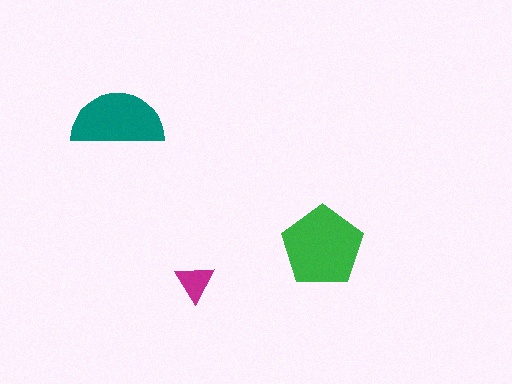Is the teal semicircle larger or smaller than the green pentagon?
Smaller.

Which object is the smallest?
The magenta triangle.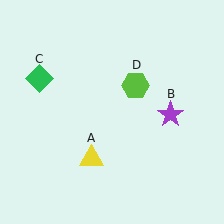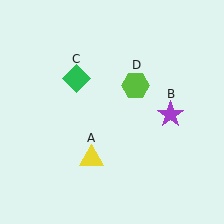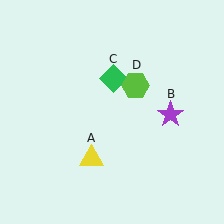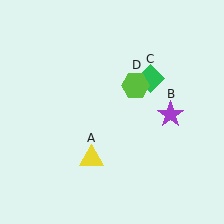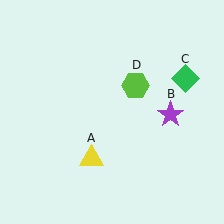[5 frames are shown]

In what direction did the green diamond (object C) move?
The green diamond (object C) moved right.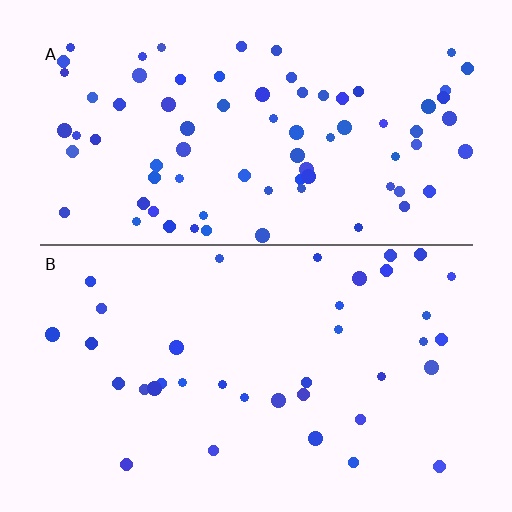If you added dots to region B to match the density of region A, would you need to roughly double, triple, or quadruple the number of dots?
Approximately double.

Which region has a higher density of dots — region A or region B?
A (the top).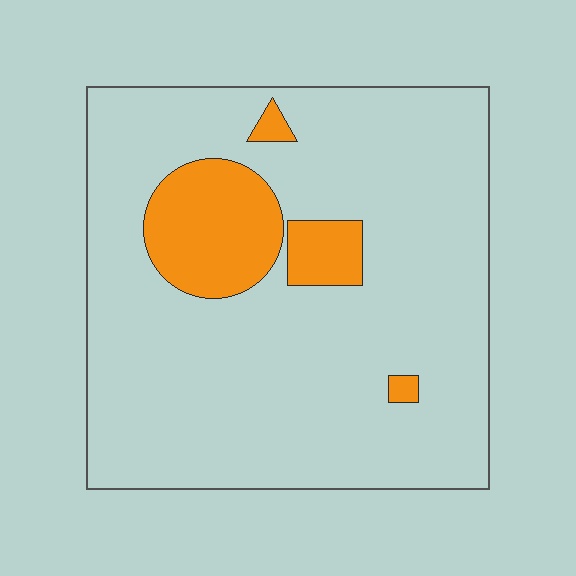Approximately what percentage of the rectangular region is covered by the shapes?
Approximately 15%.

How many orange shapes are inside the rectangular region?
4.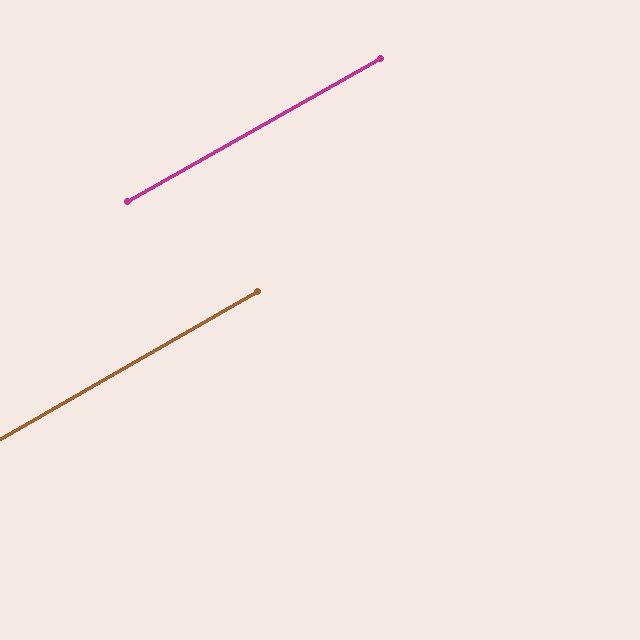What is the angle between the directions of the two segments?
Approximately 0 degrees.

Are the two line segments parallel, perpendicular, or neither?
Parallel — their directions differ by only 0.4°.